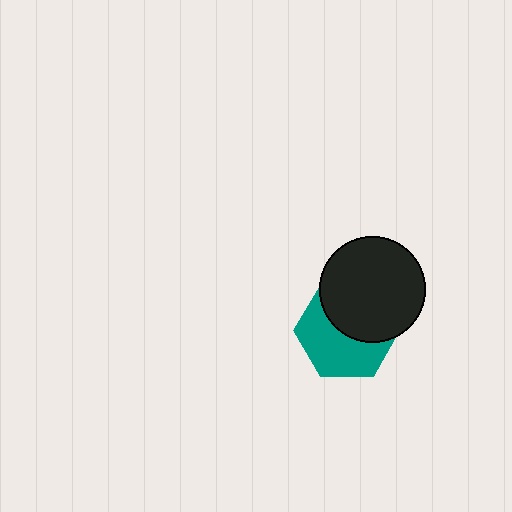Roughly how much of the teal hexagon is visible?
About half of it is visible (roughly 54%).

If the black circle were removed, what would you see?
You would see the complete teal hexagon.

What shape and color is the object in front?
The object in front is a black circle.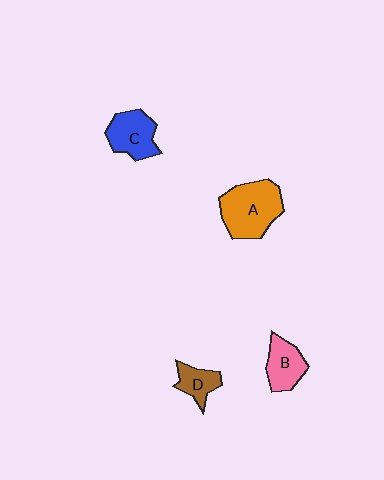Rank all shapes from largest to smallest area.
From largest to smallest: A (orange), C (blue), B (pink), D (brown).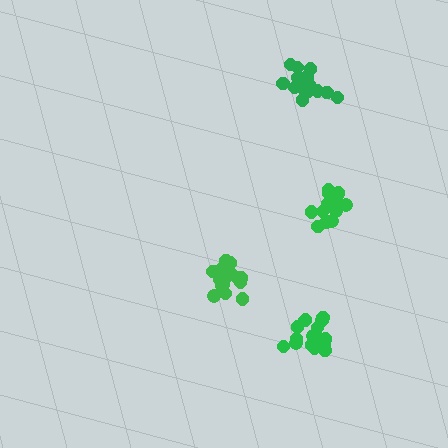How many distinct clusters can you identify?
There are 4 distinct clusters.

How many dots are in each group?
Group 1: 18 dots, Group 2: 17 dots, Group 3: 16 dots, Group 4: 15 dots (66 total).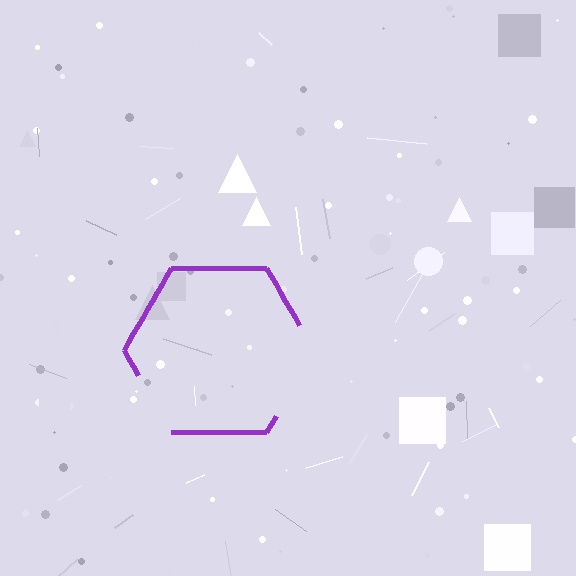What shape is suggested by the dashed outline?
The dashed outline suggests a hexagon.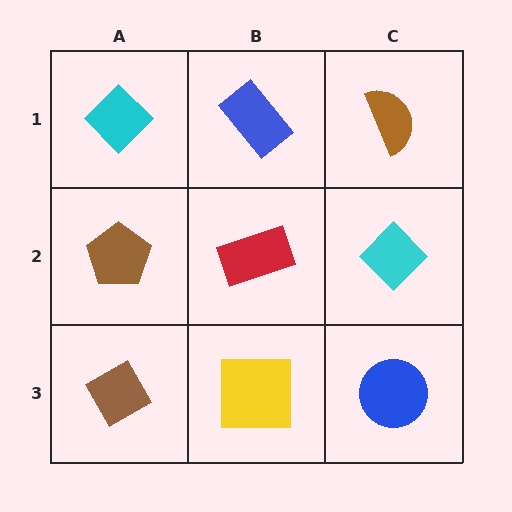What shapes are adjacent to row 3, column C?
A cyan diamond (row 2, column C), a yellow square (row 3, column B).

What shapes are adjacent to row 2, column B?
A blue rectangle (row 1, column B), a yellow square (row 3, column B), a brown pentagon (row 2, column A), a cyan diamond (row 2, column C).